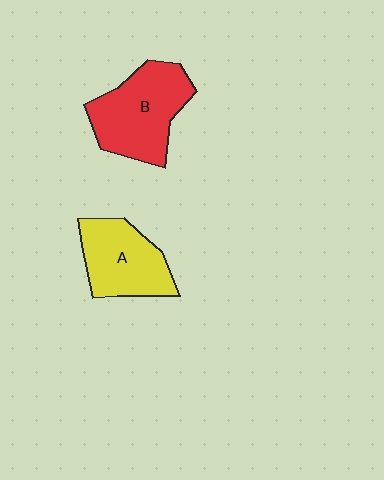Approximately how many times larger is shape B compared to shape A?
Approximately 1.2 times.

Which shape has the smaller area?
Shape A (yellow).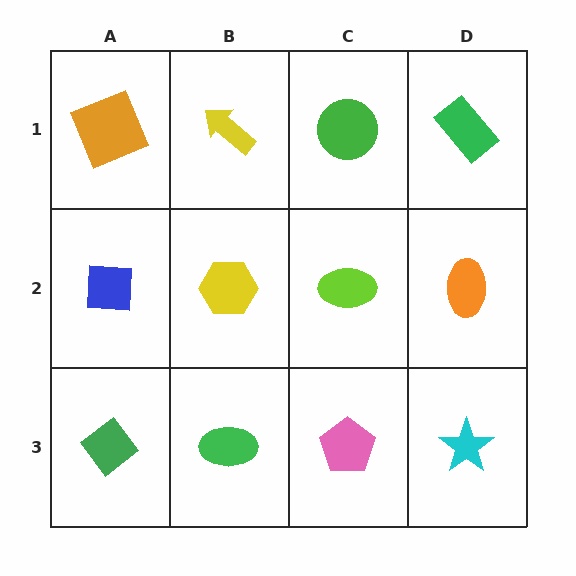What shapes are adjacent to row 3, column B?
A yellow hexagon (row 2, column B), a green diamond (row 3, column A), a pink pentagon (row 3, column C).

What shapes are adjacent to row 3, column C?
A lime ellipse (row 2, column C), a green ellipse (row 3, column B), a cyan star (row 3, column D).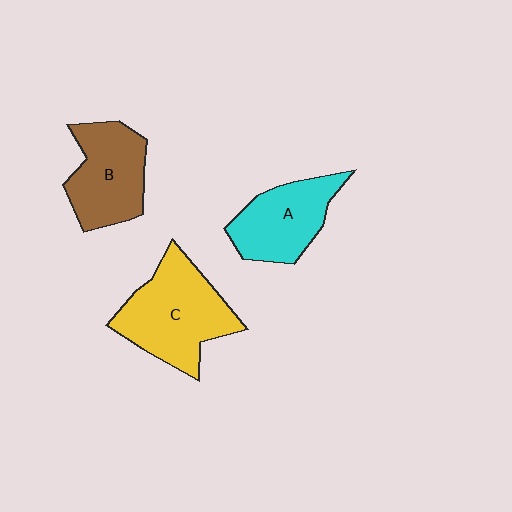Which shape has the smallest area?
Shape A (cyan).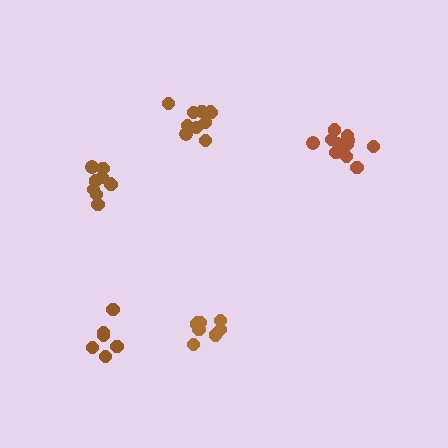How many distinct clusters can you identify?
There are 5 distinct clusters.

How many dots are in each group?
Group 1: 9 dots, Group 2: 6 dots, Group 3: 10 dots, Group 4: 12 dots, Group 5: 8 dots (45 total).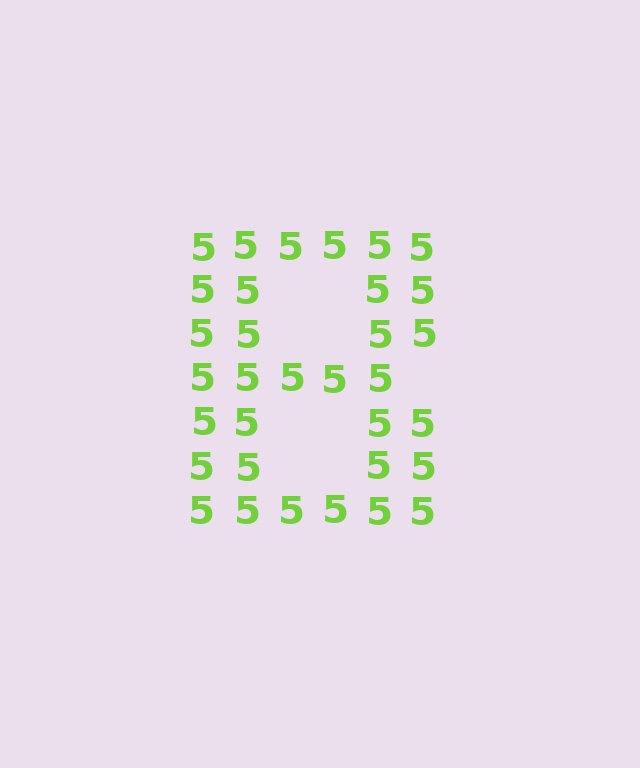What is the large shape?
The large shape is the letter B.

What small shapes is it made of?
It is made of small digit 5's.